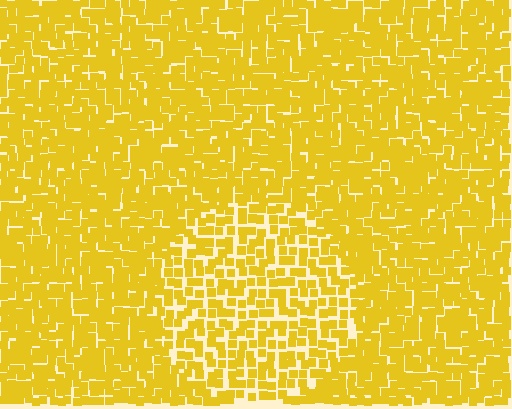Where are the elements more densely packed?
The elements are more densely packed outside the circle boundary.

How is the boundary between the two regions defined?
The boundary is defined by a change in element density (approximately 1.6x ratio). All elements are the same color, size, and shape.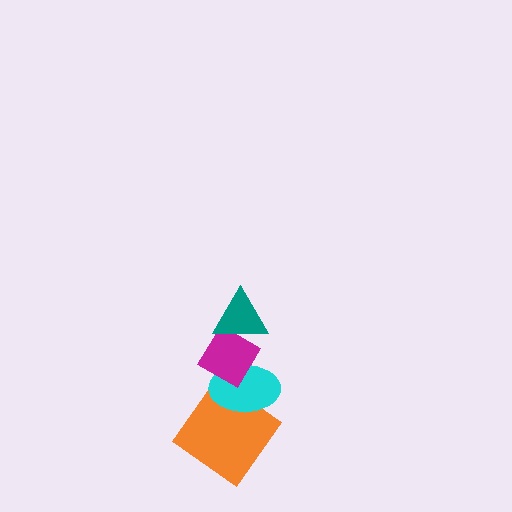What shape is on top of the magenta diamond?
The teal triangle is on top of the magenta diamond.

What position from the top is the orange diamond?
The orange diamond is 4th from the top.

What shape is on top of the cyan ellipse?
The magenta diamond is on top of the cyan ellipse.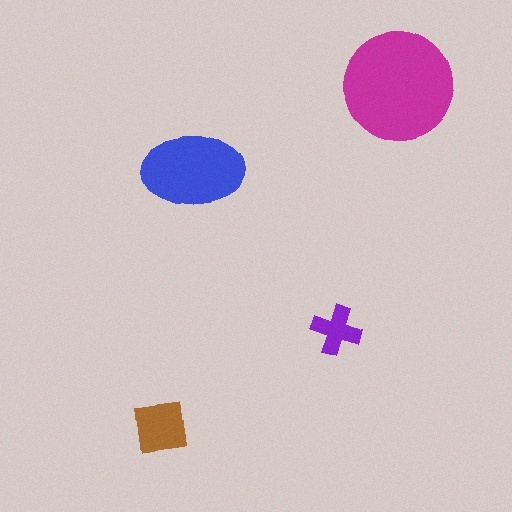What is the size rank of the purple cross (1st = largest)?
4th.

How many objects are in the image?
There are 4 objects in the image.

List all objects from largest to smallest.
The magenta circle, the blue ellipse, the brown square, the purple cross.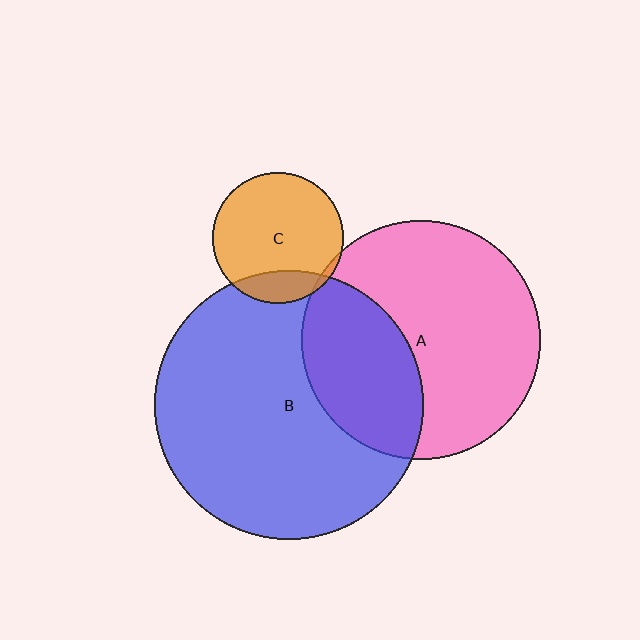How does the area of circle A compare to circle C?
Approximately 3.3 times.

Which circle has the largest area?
Circle B (blue).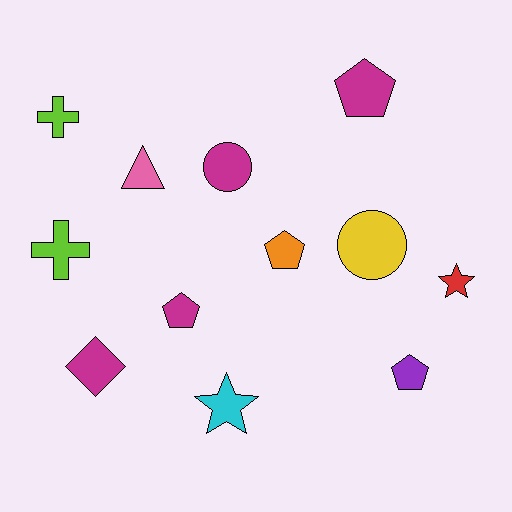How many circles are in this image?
There are 2 circles.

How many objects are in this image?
There are 12 objects.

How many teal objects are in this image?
There are no teal objects.